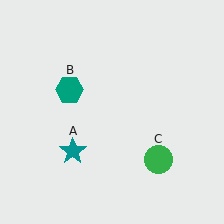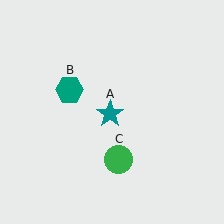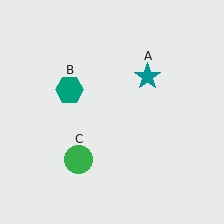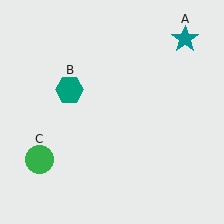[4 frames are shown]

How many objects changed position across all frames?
2 objects changed position: teal star (object A), green circle (object C).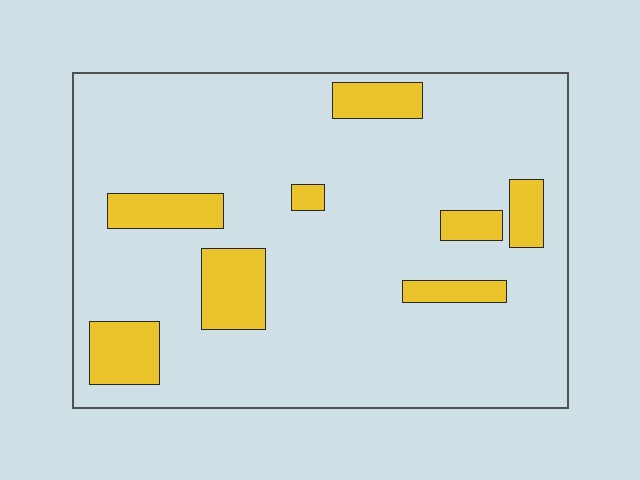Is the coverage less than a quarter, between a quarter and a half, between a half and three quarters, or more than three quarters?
Less than a quarter.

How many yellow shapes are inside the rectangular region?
8.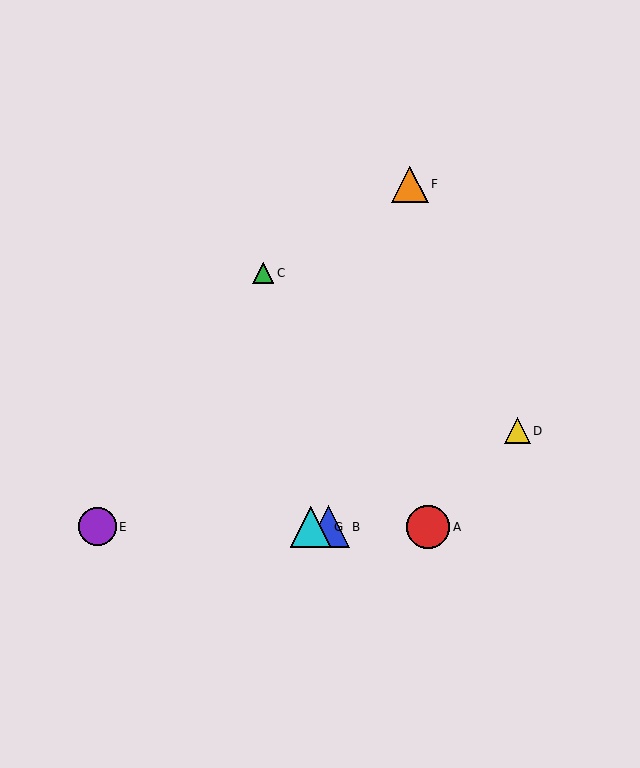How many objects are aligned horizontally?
4 objects (A, B, E, G) are aligned horizontally.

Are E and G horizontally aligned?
Yes, both are at y≈527.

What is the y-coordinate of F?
Object F is at y≈184.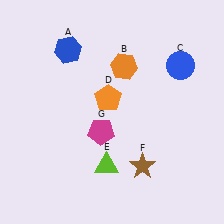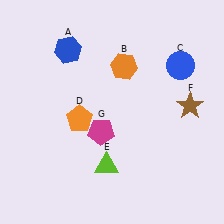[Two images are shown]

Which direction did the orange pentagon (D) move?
The orange pentagon (D) moved left.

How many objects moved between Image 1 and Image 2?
2 objects moved between the two images.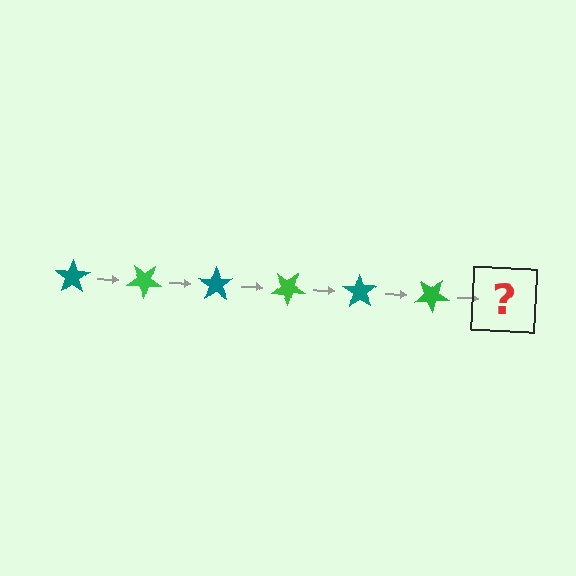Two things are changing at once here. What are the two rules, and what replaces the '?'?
The two rules are that it rotates 35 degrees each step and the color cycles through teal and green. The '?' should be a teal star, rotated 210 degrees from the start.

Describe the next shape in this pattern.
It should be a teal star, rotated 210 degrees from the start.